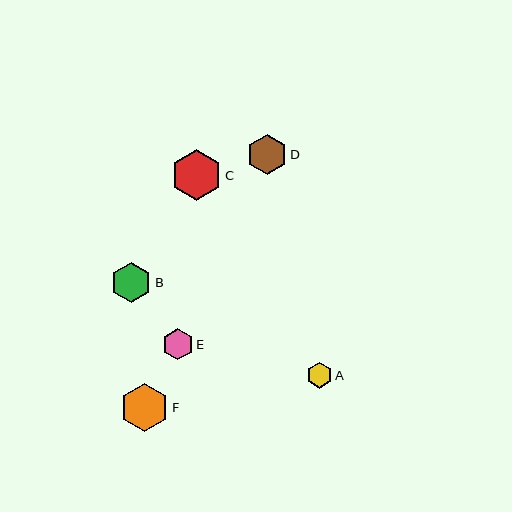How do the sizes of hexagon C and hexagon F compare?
Hexagon C and hexagon F are approximately the same size.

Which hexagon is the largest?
Hexagon C is the largest with a size of approximately 51 pixels.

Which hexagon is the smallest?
Hexagon A is the smallest with a size of approximately 26 pixels.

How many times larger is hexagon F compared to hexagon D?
Hexagon F is approximately 1.2 times the size of hexagon D.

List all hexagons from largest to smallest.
From largest to smallest: C, F, B, D, E, A.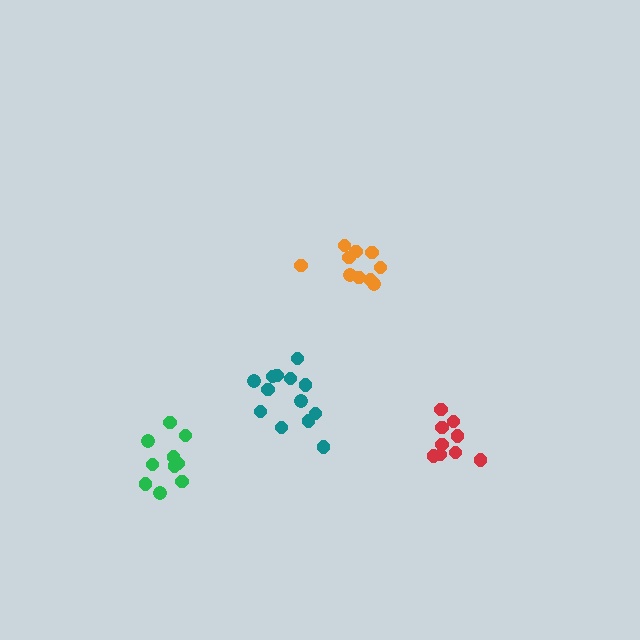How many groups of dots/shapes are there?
There are 4 groups.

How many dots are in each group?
Group 1: 9 dots, Group 2: 10 dots, Group 3: 13 dots, Group 4: 10 dots (42 total).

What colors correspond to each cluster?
The clusters are colored: red, green, teal, orange.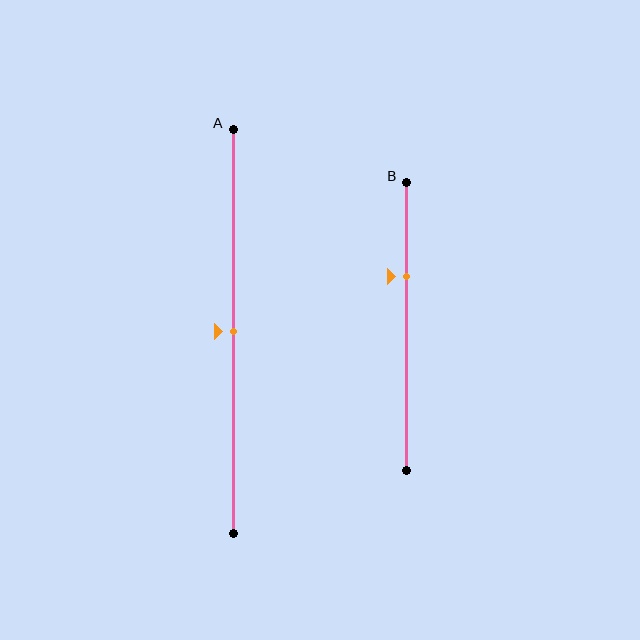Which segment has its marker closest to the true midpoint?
Segment A has its marker closest to the true midpoint.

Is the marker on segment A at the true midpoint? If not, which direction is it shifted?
Yes, the marker on segment A is at the true midpoint.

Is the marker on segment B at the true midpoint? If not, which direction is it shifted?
No, the marker on segment B is shifted upward by about 17% of the segment length.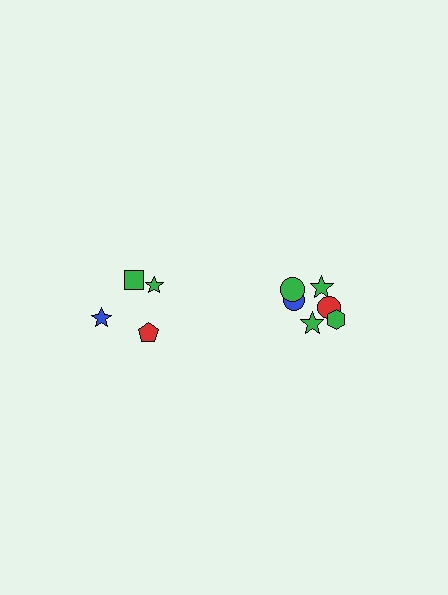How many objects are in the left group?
There are 4 objects.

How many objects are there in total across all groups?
There are 10 objects.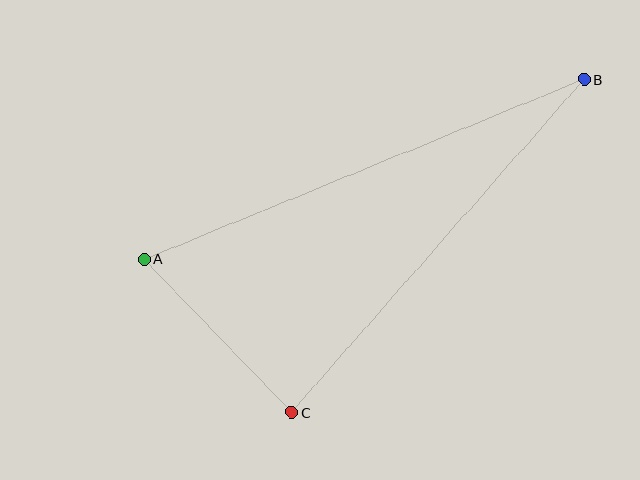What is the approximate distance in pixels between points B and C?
The distance between B and C is approximately 443 pixels.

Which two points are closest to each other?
Points A and C are closest to each other.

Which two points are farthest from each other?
Points A and B are farthest from each other.